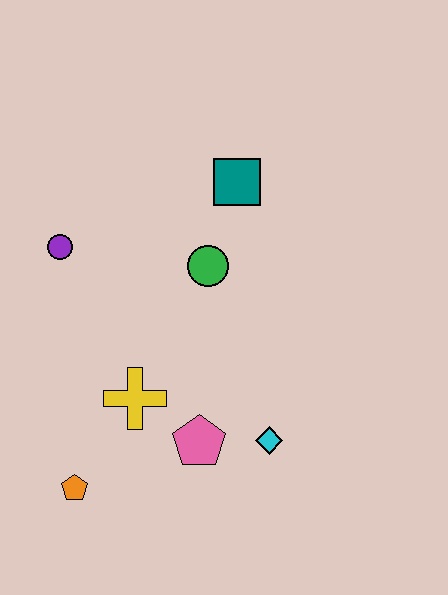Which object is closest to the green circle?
The teal square is closest to the green circle.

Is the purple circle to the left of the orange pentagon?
Yes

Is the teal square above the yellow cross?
Yes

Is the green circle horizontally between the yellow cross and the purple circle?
No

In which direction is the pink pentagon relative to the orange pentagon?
The pink pentagon is to the right of the orange pentagon.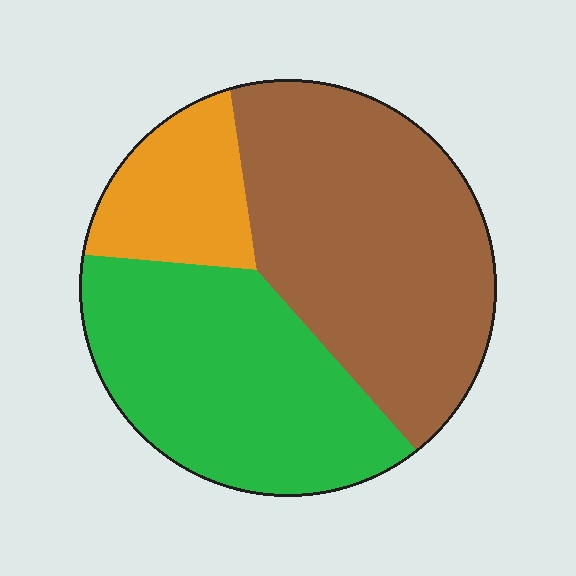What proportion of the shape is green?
Green covers around 40% of the shape.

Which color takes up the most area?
Brown, at roughly 45%.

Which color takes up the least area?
Orange, at roughly 15%.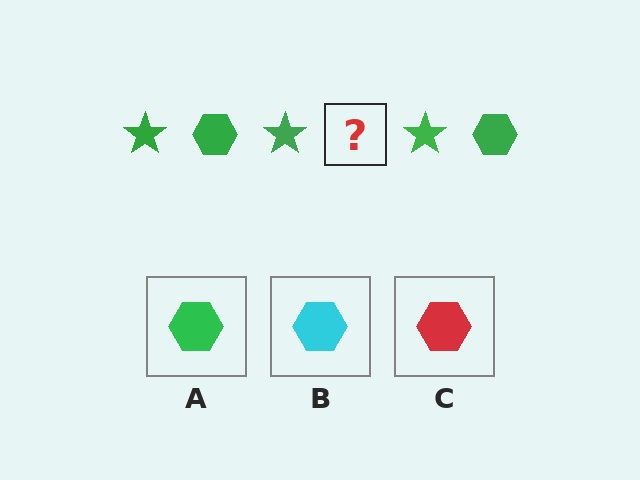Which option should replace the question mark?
Option A.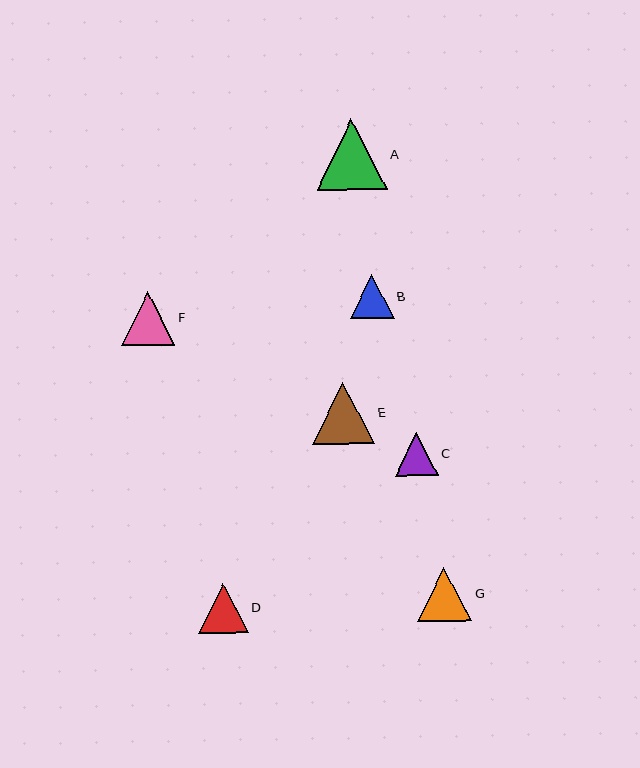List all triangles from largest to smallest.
From largest to smallest: A, E, G, F, D, B, C.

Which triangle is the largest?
Triangle A is the largest with a size of approximately 71 pixels.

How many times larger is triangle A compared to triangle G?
Triangle A is approximately 1.3 times the size of triangle G.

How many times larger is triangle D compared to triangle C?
Triangle D is approximately 1.2 times the size of triangle C.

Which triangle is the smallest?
Triangle C is the smallest with a size of approximately 43 pixels.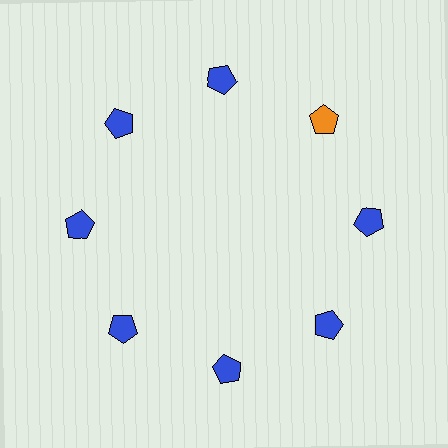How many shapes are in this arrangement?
There are 8 shapes arranged in a ring pattern.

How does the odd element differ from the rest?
It has a different color: orange instead of blue.